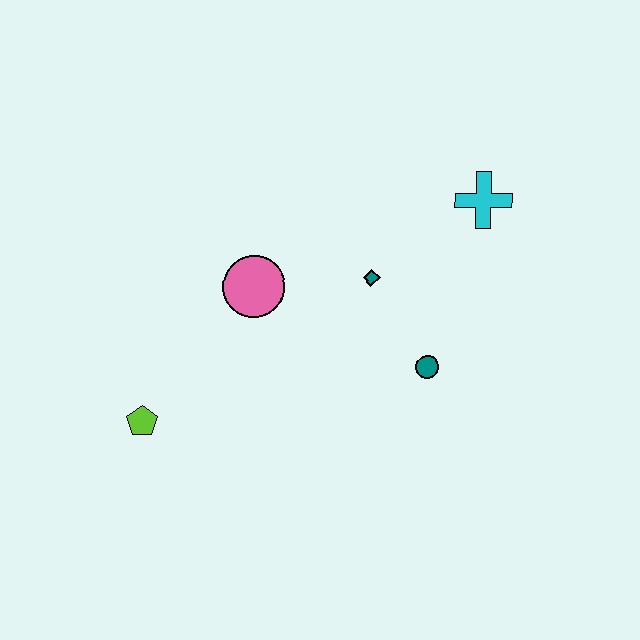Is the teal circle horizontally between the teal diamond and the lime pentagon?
No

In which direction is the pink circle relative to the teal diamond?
The pink circle is to the left of the teal diamond.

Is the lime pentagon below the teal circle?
Yes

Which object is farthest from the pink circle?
The cyan cross is farthest from the pink circle.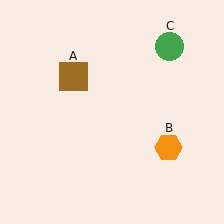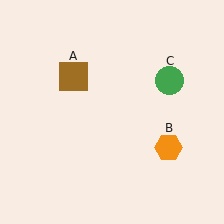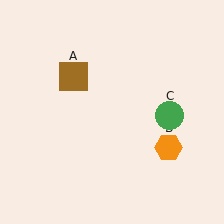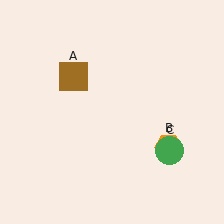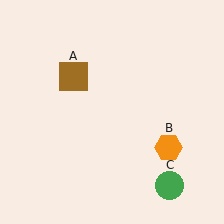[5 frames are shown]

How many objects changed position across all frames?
1 object changed position: green circle (object C).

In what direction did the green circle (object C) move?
The green circle (object C) moved down.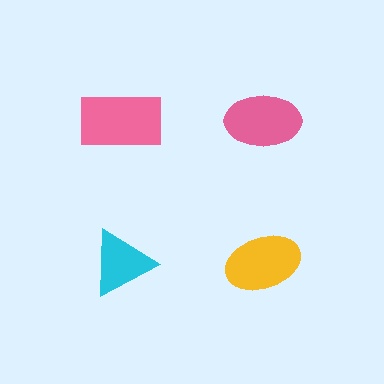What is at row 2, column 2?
A yellow ellipse.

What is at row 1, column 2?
A pink ellipse.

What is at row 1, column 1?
A pink rectangle.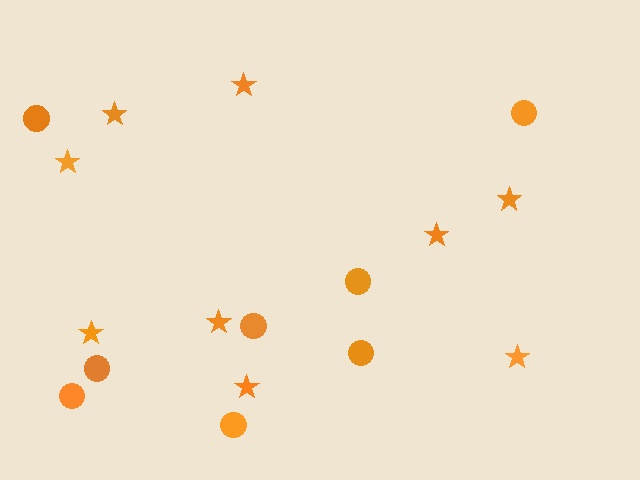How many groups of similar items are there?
There are 2 groups: one group of stars (9) and one group of circles (8).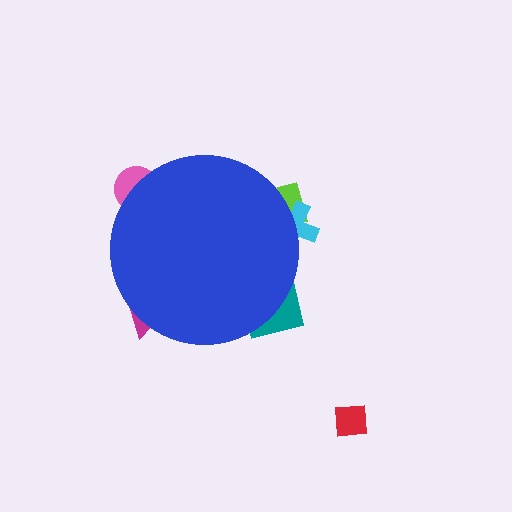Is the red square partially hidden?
No, the red square is fully visible.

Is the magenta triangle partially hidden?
Yes, the magenta triangle is partially hidden behind the blue circle.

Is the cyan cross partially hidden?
Yes, the cyan cross is partially hidden behind the blue circle.